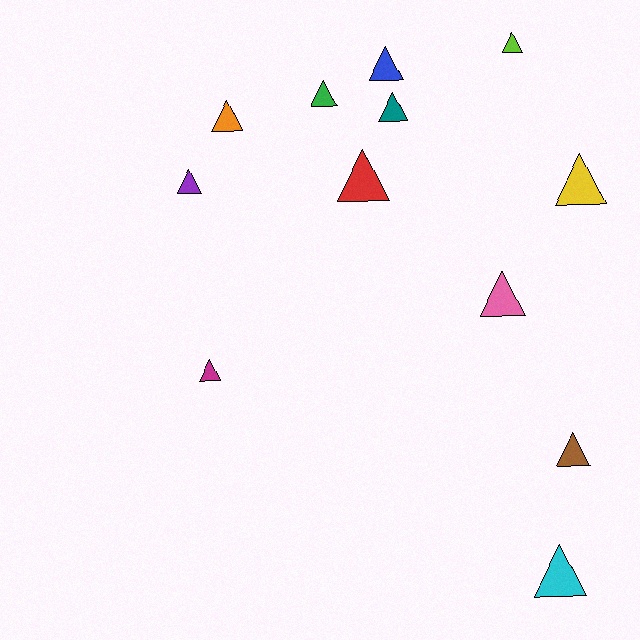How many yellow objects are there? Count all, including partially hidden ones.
There is 1 yellow object.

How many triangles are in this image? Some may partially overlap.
There are 12 triangles.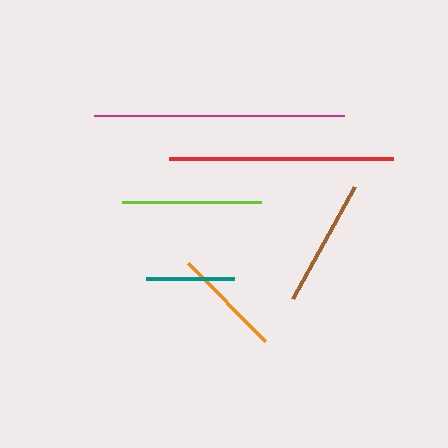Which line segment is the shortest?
The teal line is the shortest at approximately 88 pixels.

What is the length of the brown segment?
The brown segment is approximately 127 pixels long.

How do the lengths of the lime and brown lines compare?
The lime and brown lines are approximately the same length.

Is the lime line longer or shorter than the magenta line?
The magenta line is longer than the lime line.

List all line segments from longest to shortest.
From longest to shortest: magenta, red, lime, brown, orange, teal.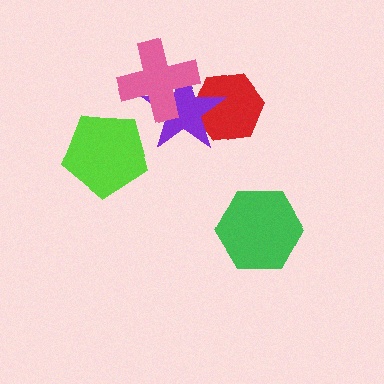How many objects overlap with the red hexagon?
1 object overlaps with the red hexagon.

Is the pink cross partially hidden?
No, no other shape covers it.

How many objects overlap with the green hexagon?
0 objects overlap with the green hexagon.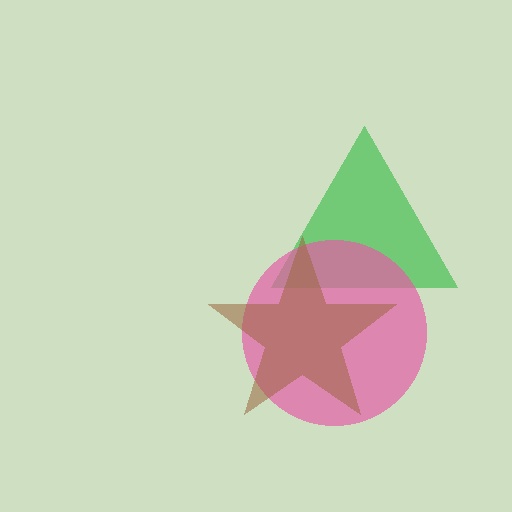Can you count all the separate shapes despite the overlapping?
Yes, there are 3 separate shapes.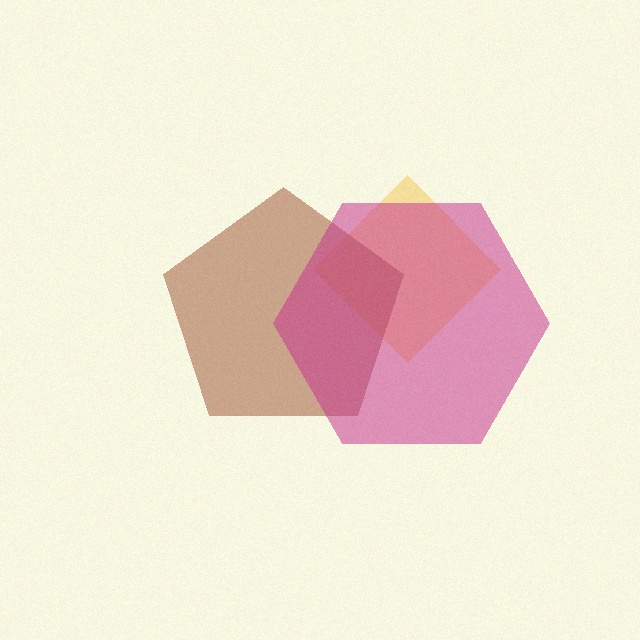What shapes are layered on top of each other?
The layered shapes are: a yellow diamond, a brown pentagon, a magenta hexagon.